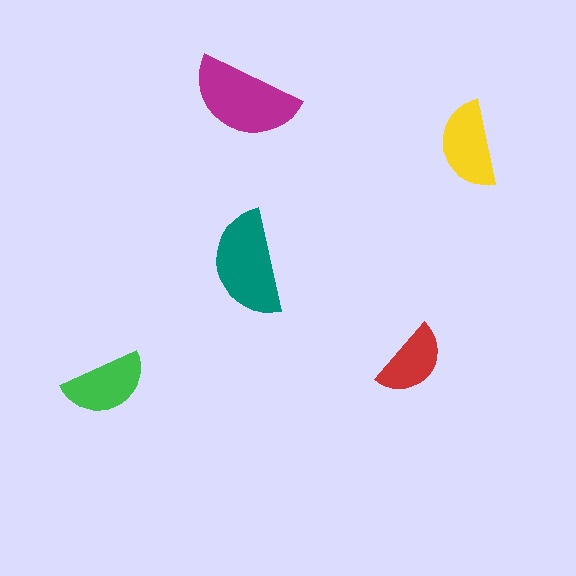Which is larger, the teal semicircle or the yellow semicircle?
The teal one.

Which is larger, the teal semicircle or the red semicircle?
The teal one.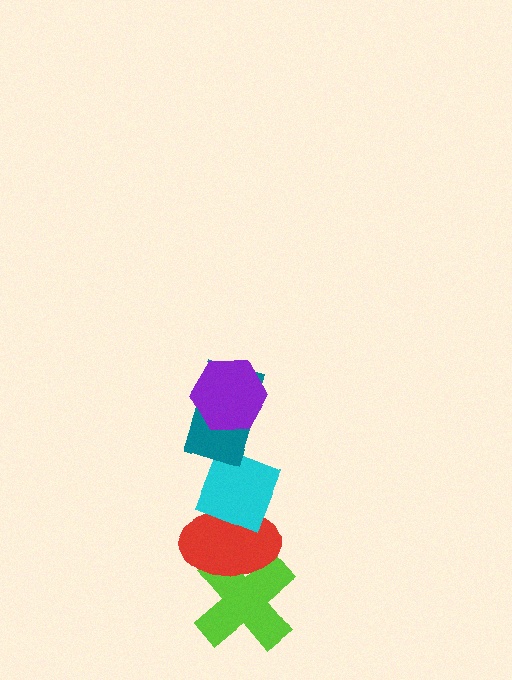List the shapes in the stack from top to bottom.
From top to bottom: the purple hexagon, the teal rectangle, the cyan diamond, the red ellipse, the lime cross.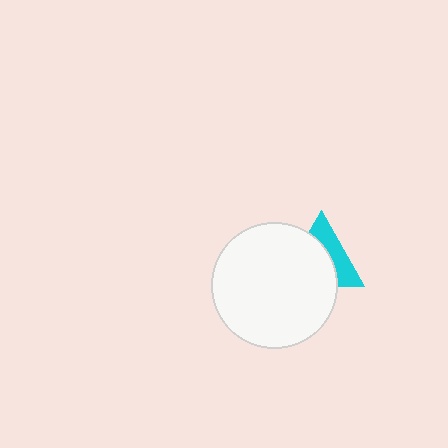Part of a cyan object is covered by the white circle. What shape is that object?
It is a triangle.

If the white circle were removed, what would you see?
You would see the complete cyan triangle.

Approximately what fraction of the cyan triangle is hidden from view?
Roughly 59% of the cyan triangle is hidden behind the white circle.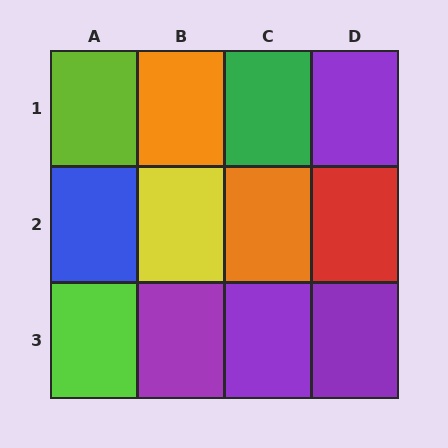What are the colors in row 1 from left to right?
Lime, orange, green, purple.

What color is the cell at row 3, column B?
Purple.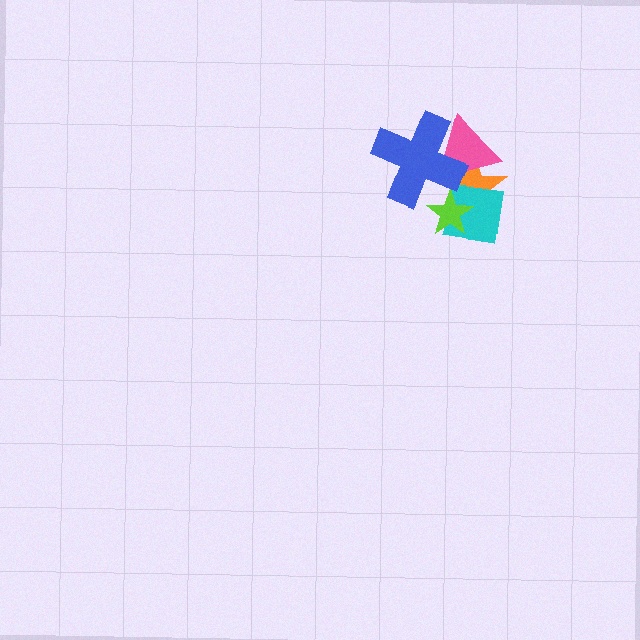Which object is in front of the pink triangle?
The blue cross is in front of the pink triangle.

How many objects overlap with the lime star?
3 objects overlap with the lime star.